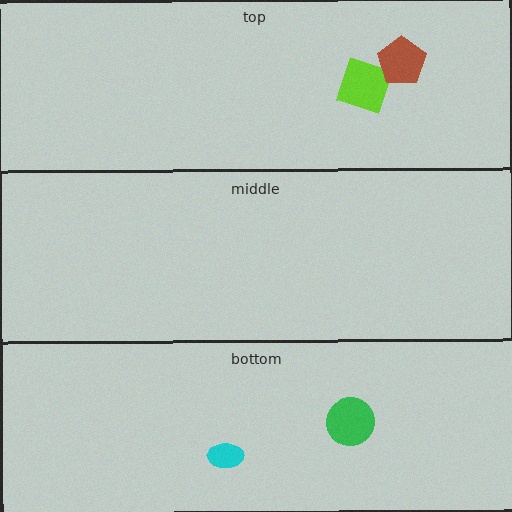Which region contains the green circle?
The bottom region.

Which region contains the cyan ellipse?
The bottom region.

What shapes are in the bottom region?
The cyan ellipse, the green circle.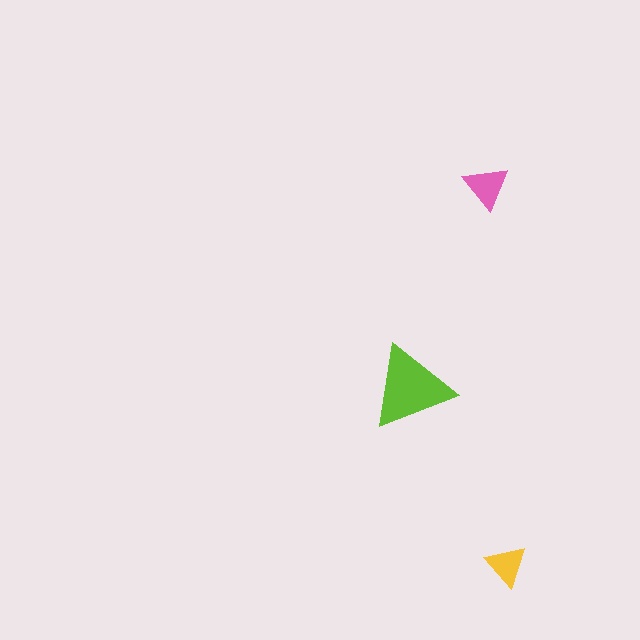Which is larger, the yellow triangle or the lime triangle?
The lime one.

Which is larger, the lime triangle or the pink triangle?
The lime one.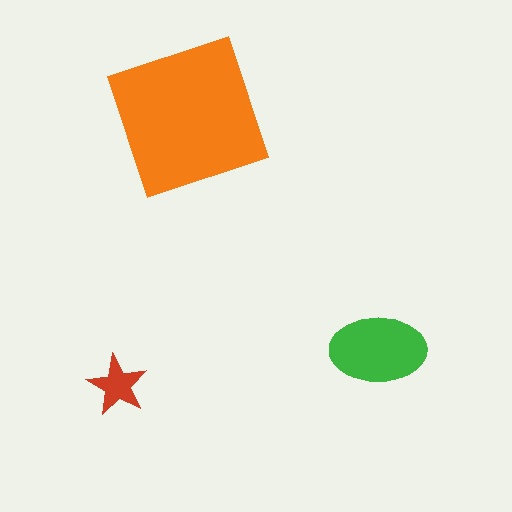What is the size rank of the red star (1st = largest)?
3rd.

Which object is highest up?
The orange square is topmost.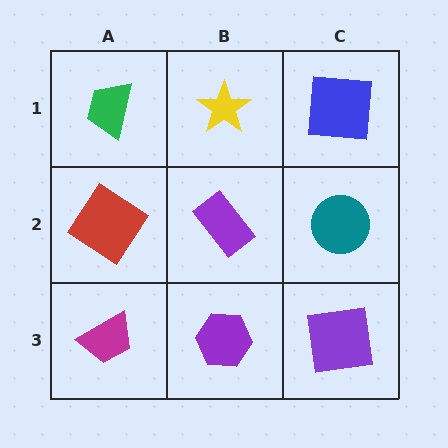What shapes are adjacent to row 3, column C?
A teal circle (row 2, column C), a purple hexagon (row 3, column B).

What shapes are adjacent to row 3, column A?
A red diamond (row 2, column A), a purple hexagon (row 3, column B).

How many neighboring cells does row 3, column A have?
2.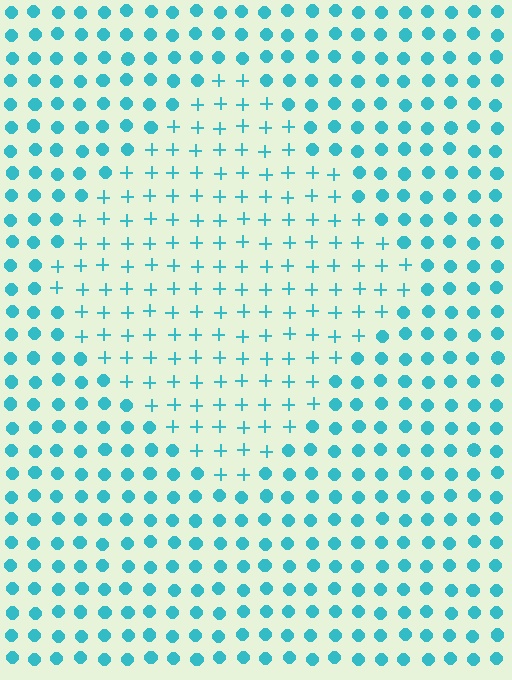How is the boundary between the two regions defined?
The boundary is defined by a change in element shape: plus signs inside vs. circles outside. All elements share the same color and spacing.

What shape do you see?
I see a diamond.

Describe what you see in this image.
The image is filled with small cyan elements arranged in a uniform grid. A diamond-shaped region contains plus signs, while the surrounding area contains circles. The boundary is defined purely by the change in element shape.